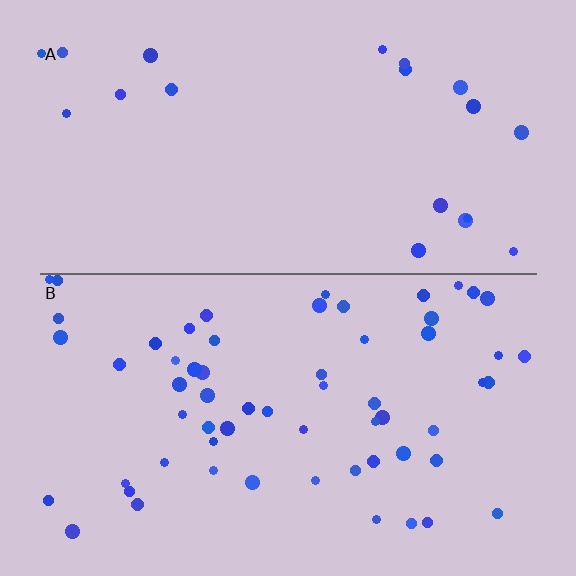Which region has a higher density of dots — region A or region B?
B (the bottom).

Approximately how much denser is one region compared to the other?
Approximately 3.0× — region B over region A.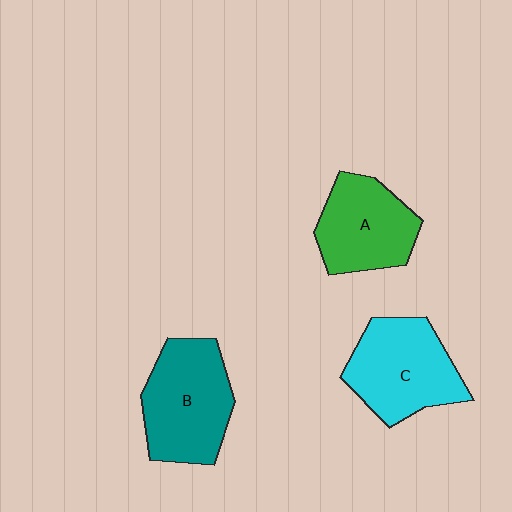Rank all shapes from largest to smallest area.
From largest to smallest: B (teal), C (cyan), A (green).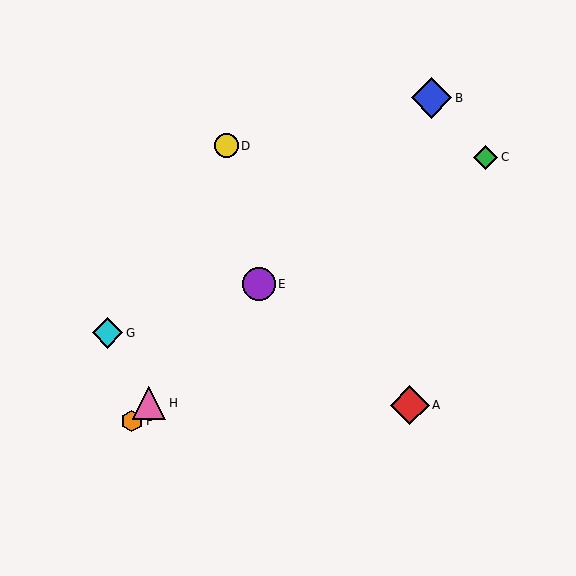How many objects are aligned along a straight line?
4 objects (B, E, F, H) are aligned along a straight line.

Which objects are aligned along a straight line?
Objects B, E, F, H are aligned along a straight line.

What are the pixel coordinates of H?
Object H is at (149, 403).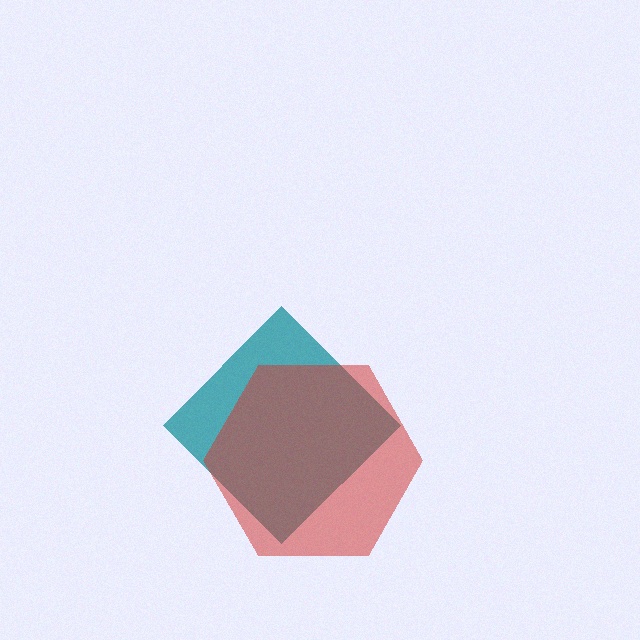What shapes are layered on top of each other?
The layered shapes are: a teal diamond, a red hexagon.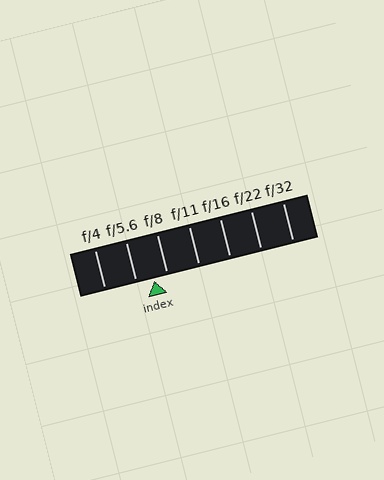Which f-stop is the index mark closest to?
The index mark is closest to f/8.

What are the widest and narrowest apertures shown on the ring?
The widest aperture shown is f/4 and the narrowest is f/32.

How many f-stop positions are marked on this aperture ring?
There are 7 f-stop positions marked.